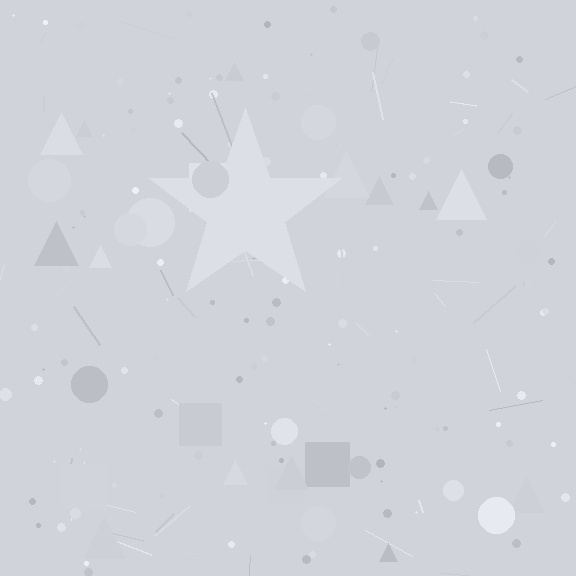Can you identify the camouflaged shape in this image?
The camouflaged shape is a star.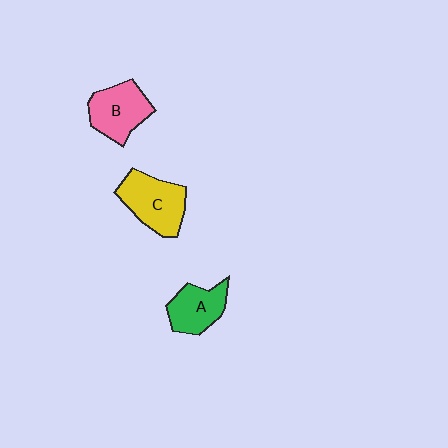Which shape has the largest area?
Shape C (yellow).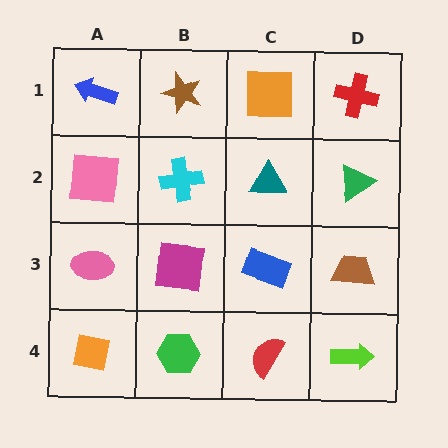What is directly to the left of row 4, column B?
An orange square.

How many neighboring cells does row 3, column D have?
3.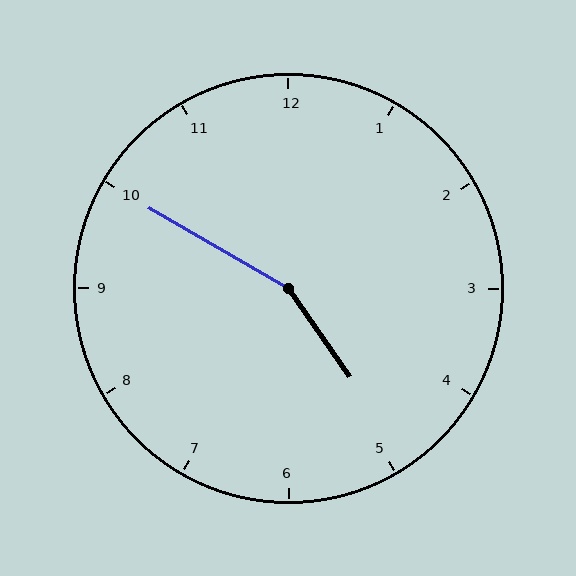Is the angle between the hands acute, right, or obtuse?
It is obtuse.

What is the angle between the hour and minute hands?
Approximately 155 degrees.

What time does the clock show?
4:50.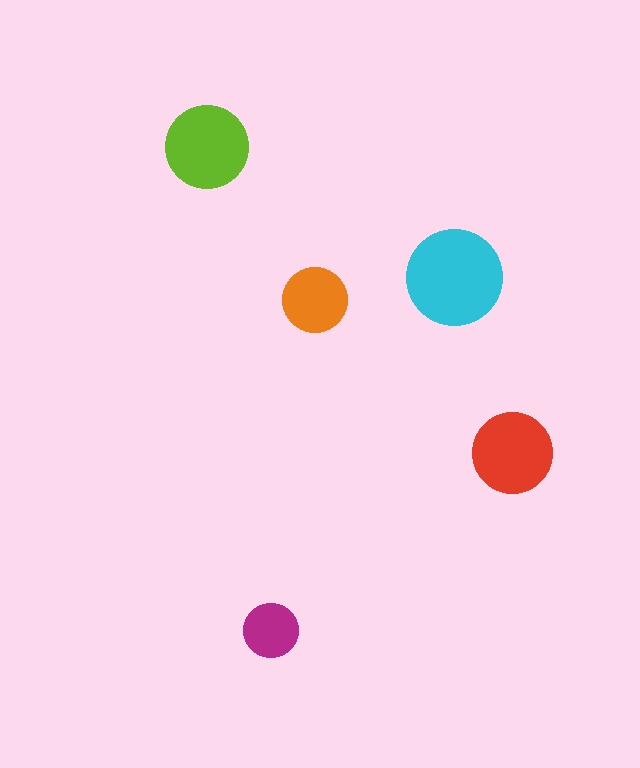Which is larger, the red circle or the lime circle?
The lime one.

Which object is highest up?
The lime circle is topmost.